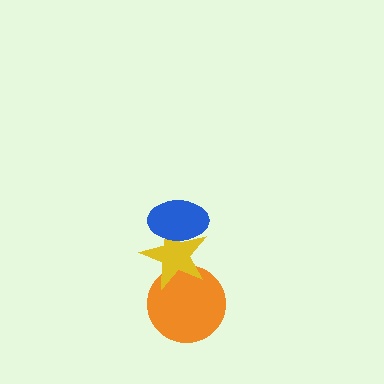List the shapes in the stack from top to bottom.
From top to bottom: the blue ellipse, the yellow star, the orange circle.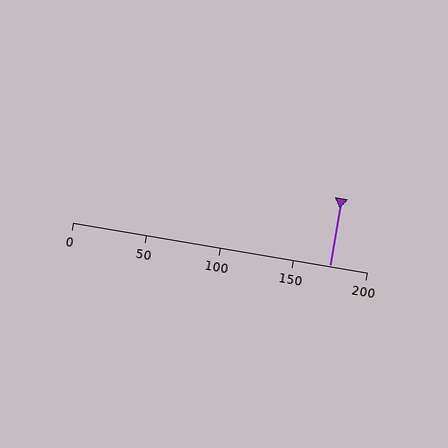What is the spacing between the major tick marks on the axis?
The major ticks are spaced 50 apart.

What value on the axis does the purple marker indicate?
The marker indicates approximately 175.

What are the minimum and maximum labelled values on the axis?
The axis runs from 0 to 200.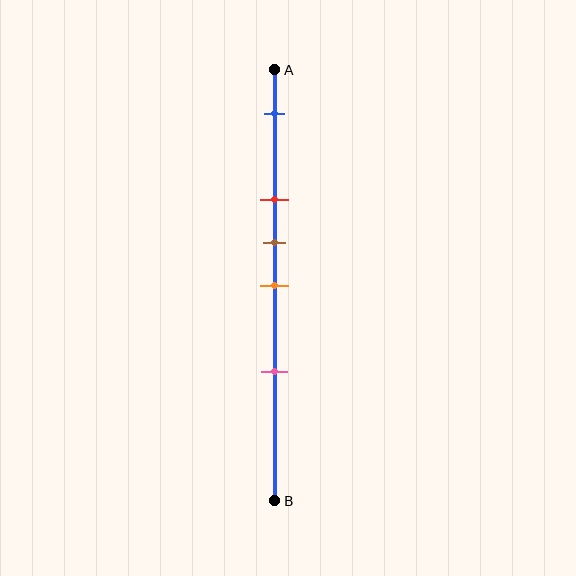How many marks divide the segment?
There are 5 marks dividing the segment.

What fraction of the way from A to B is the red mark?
The red mark is approximately 30% (0.3) of the way from A to B.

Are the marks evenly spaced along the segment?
No, the marks are not evenly spaced.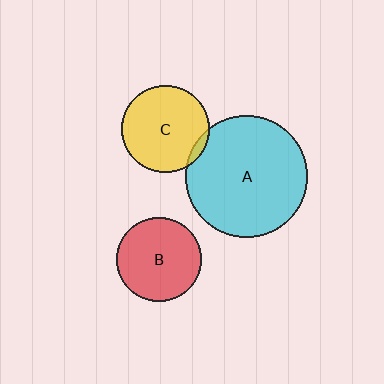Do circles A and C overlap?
Yes.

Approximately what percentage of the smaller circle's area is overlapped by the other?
Approximately 5%.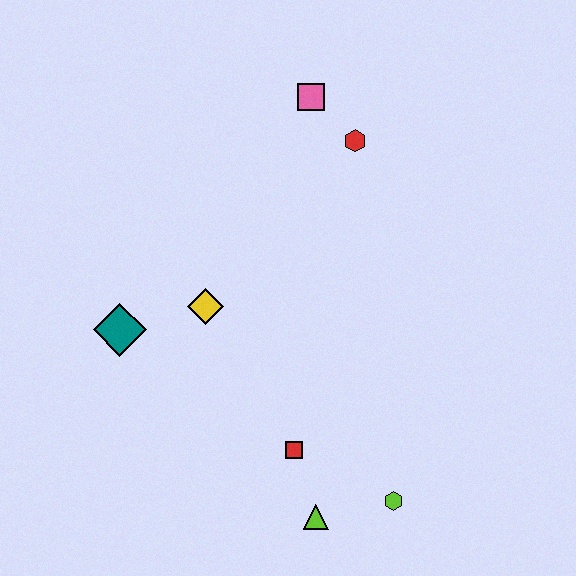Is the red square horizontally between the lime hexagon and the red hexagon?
No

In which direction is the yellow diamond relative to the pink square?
The yellow diamond is below the pink square.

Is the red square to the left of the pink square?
Yes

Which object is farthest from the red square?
The pink square is farthest from the red square.